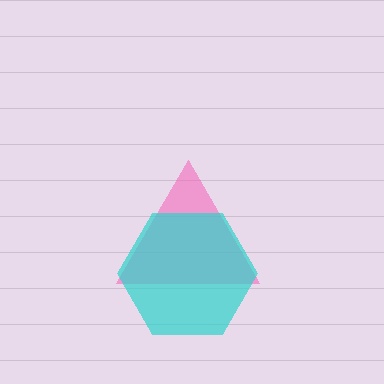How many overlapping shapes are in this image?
There are 2 overlapping shapes in the image.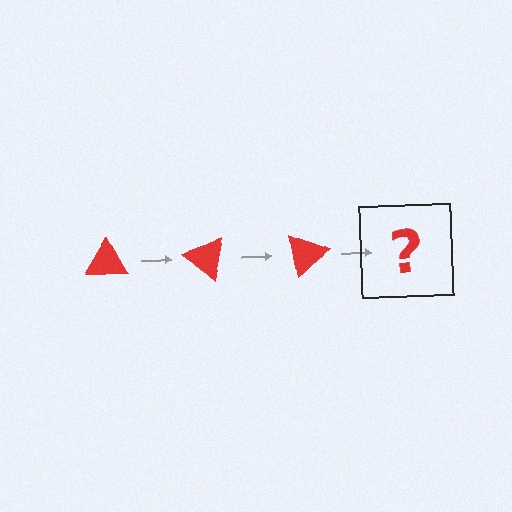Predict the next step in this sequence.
The next step is a red triangle rotated 120 degrees.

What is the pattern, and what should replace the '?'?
The pattern is that the triangle rotates 40 degrees each step. The '?' should be a red triangle rotated 120 degrees.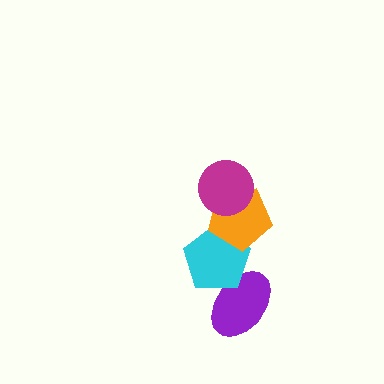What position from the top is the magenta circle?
The magenta circle is 1st from the top.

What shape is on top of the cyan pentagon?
The orange pentagon is on top of the cyan pentagon.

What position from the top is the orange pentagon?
The orange pentagon is 2nd from the top.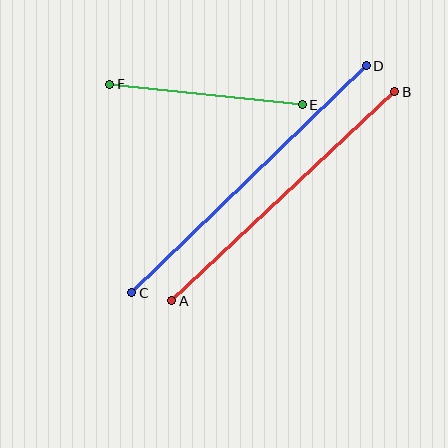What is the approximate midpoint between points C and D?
The midpoint is at approximately (249, 179) pixels.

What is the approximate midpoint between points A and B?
The midpoint is at approximately (283, 196) pixels.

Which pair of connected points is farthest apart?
Points C and D are farthest apart.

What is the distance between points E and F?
The distance is approximately 194 pixels.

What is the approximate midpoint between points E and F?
The midpoint is at approximately (206, 95) pixels.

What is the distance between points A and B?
The distance is approximately 306 pixels.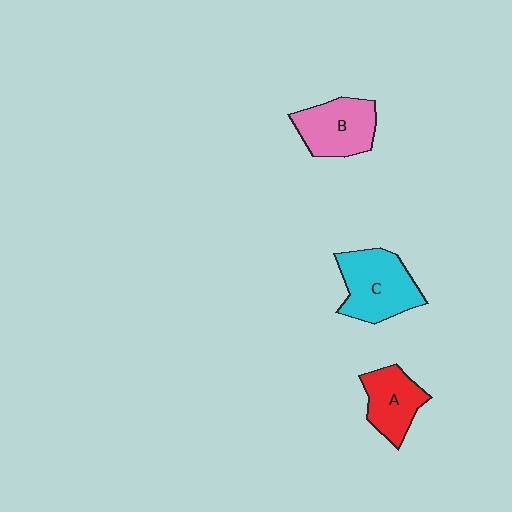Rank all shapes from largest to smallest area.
From largest to smallest: C (cyan), B (pink), A (red).